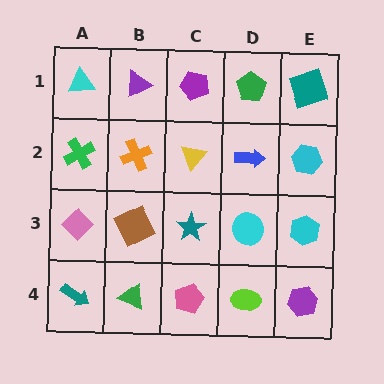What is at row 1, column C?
A purple pentagon.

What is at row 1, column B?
A purple triangle.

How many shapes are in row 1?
5 shapes.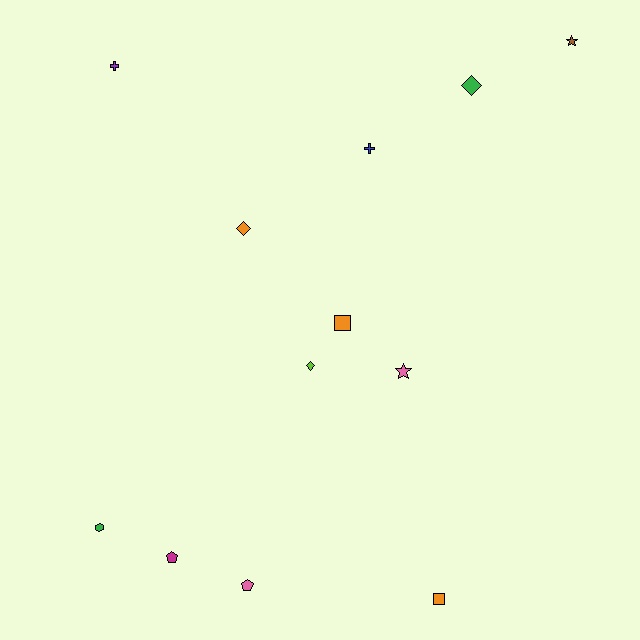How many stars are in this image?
There are 2 stars.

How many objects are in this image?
There are 12 objects.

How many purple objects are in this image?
There is 1 purple object.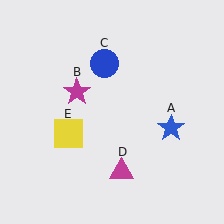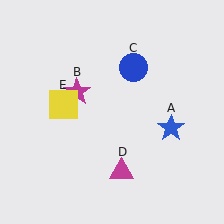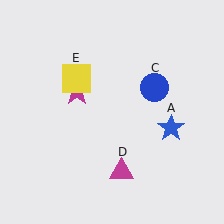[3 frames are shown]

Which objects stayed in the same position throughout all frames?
Blue star (object A) and magenta star (object B) and magenta triangle (object D) remained stationary.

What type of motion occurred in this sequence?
The blue circle (object C), yellow square (object E) rotated clockwise around the center of the scene.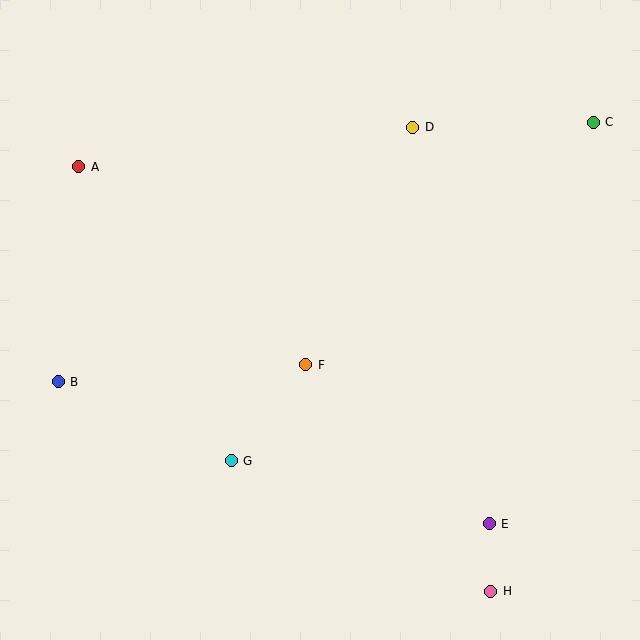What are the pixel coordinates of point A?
Point A is at (79, 167).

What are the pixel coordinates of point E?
Point E is at (489, 524).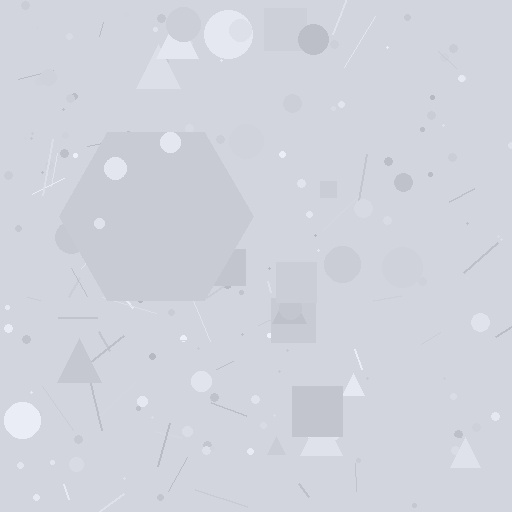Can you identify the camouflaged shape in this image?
The camouflaged shape is a hexagon.